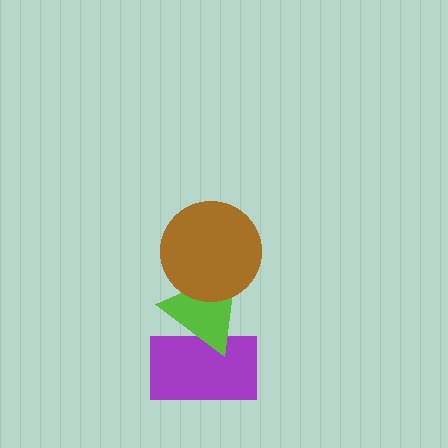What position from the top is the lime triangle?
The lime triangle is 2nd from the top.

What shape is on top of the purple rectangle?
The lime triangle is on top of the purple rectangle.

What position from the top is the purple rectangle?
The purple rectangle is 3rd from the top.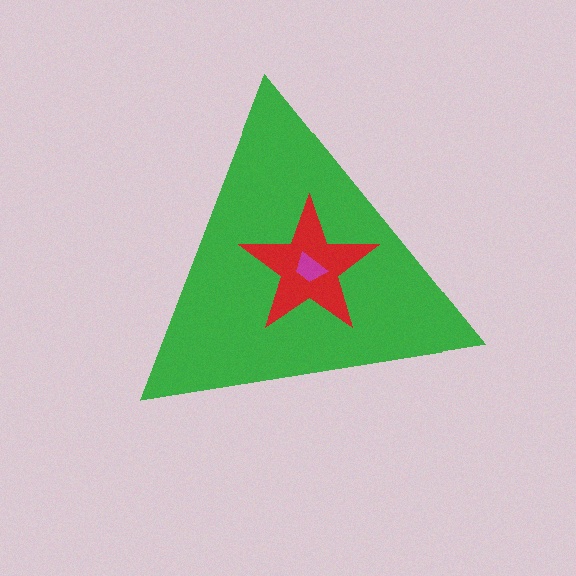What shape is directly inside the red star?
The magenta trapezoid.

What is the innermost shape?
The magenta trapezoid.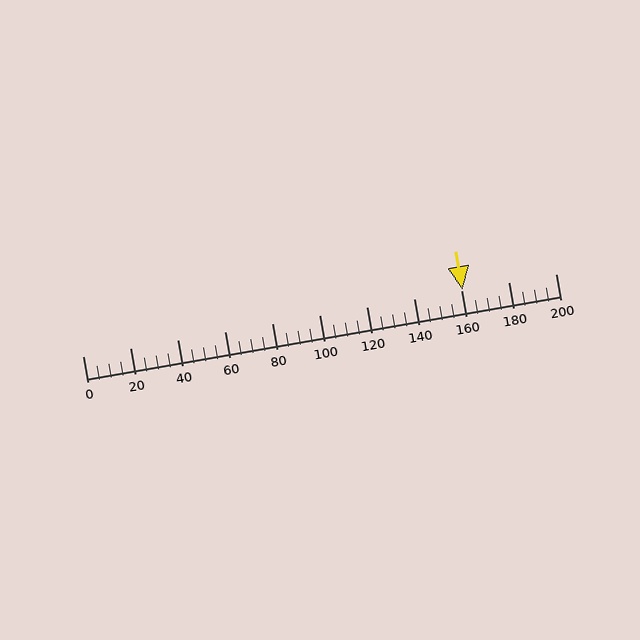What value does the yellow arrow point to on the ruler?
The yellow arrow points to approximately 161.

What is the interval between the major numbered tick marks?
The major tick marks are spaced 20 units apart.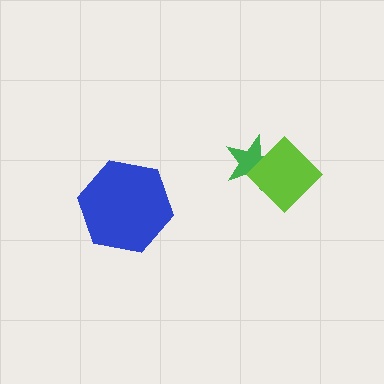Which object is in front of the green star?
The lime diamond is in front of the green star.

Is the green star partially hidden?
Yes, it is partially covered by another shape.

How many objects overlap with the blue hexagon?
0 objects overlap with the blue hexagon.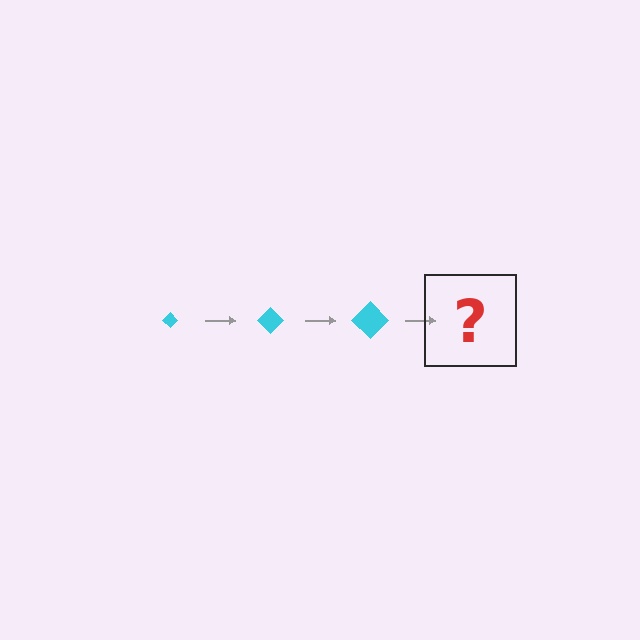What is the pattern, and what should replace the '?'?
The pattern is that the diamond gets progressively larger each step. The '?' should be a cyan diamond, larger than the previous one.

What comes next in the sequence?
The next element should be a cyan diamond, larger than the previous one.